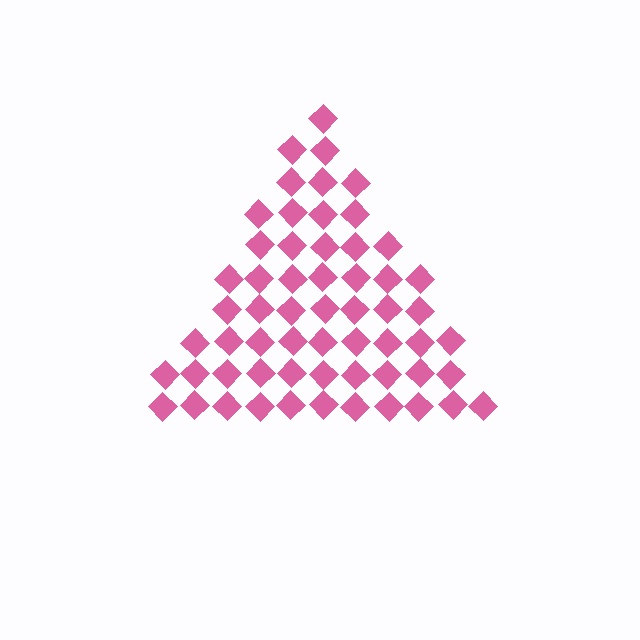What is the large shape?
The large shape is a triangle.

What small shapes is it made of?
It is made of small diamonds.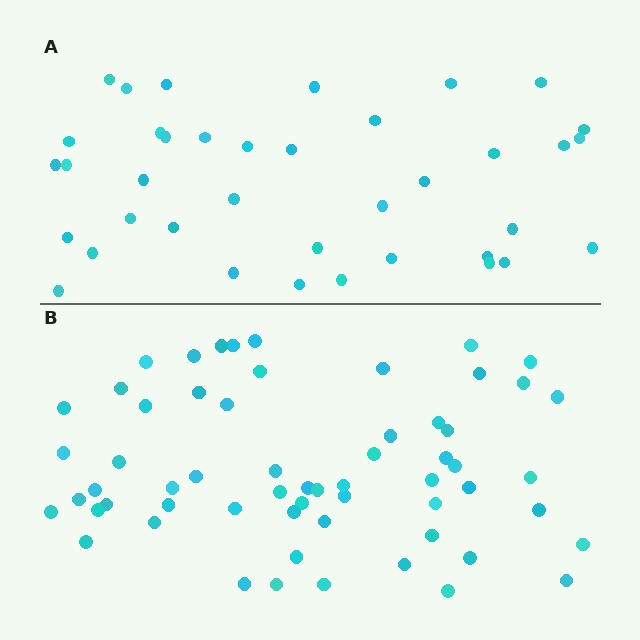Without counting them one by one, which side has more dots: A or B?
Region B (the bottom region) has more dots.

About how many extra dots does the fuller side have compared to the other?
Region B has approximately 20 more dots than region A.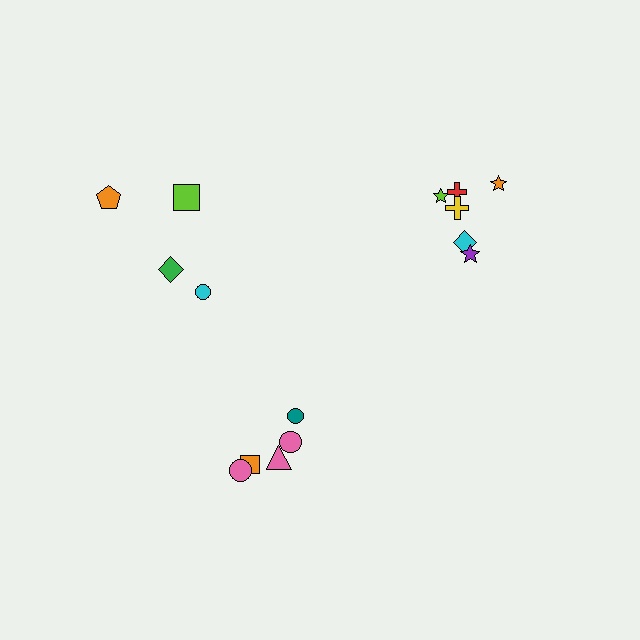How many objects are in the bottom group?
There are 5 objects.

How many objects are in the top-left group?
There are 4 objects.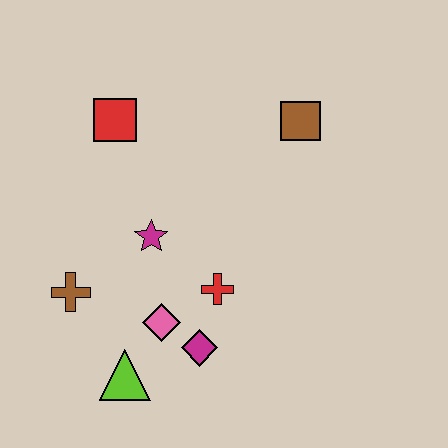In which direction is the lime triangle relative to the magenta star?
The lime triangle is below the magenta star.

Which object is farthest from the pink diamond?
The brown square is farthest from the pink diamond.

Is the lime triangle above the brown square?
No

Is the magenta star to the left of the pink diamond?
Yes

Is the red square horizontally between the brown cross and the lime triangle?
Yes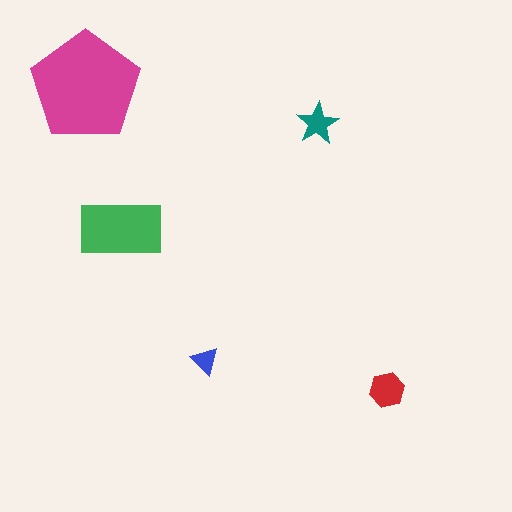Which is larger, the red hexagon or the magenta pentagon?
The magenta pentagon.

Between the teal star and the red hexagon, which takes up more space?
The red hexagon.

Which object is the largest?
The magenta pentagon.